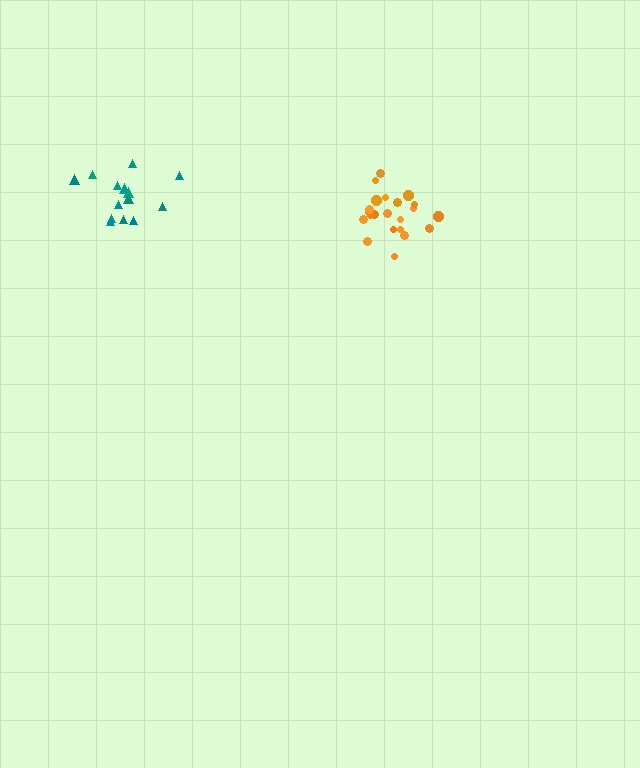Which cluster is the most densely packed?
Orange.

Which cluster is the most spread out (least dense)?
Teal.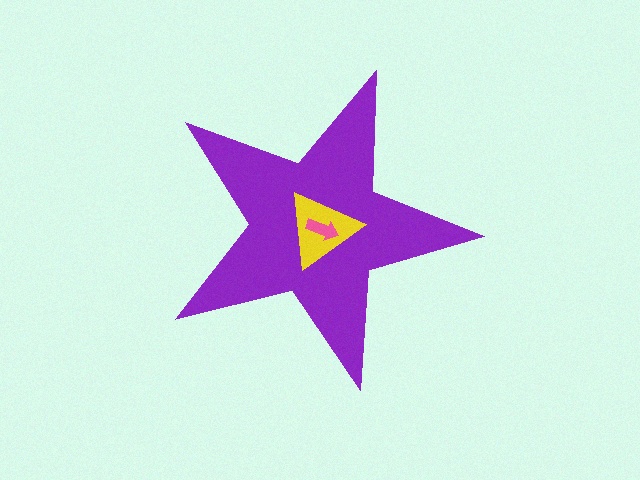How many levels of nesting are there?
3.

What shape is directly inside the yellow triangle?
The pink arrow.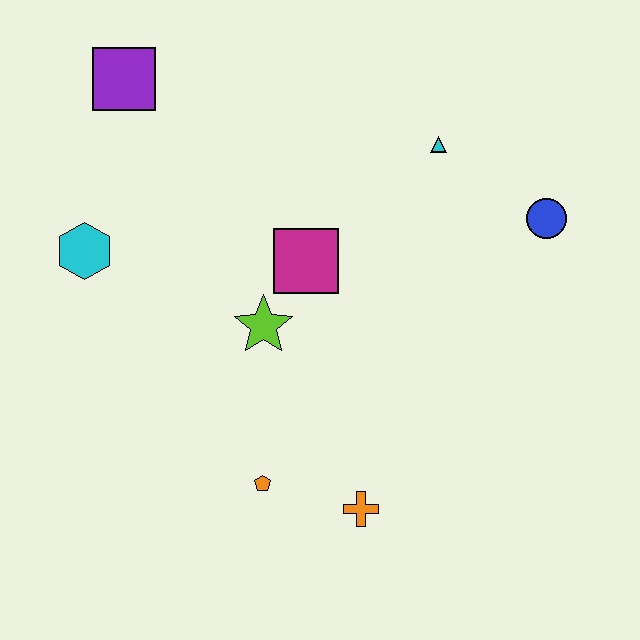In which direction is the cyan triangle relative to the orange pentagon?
The cyan triangle is above the orange pentagon.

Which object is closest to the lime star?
The magenta square is closest to the lime star.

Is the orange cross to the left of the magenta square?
No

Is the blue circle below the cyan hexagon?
No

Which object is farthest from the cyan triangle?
The orange pentagon is farthest from the cyan triangle.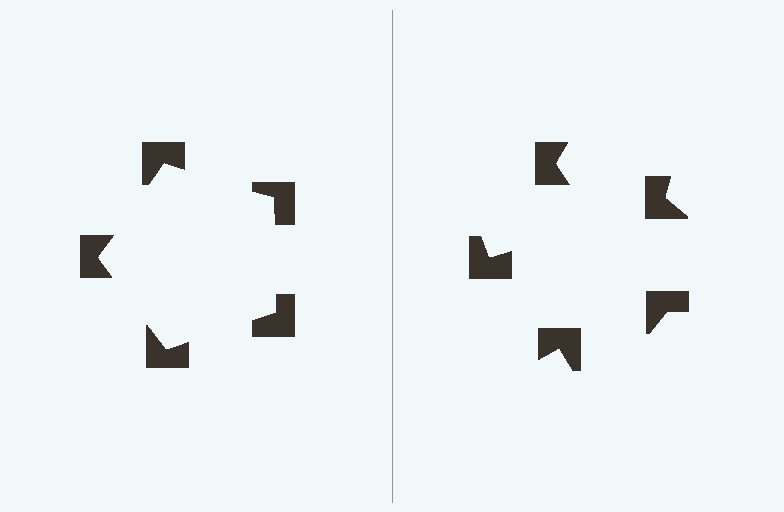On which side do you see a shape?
An illusory pentagon appears on the left side. On the right side the wedge cuts are rotated, so no coherent shape forms.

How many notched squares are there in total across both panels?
10 — 5 on each side.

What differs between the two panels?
The notched squares are positioned identically on both sides; only the wedge orientations differ. On the left they align to a pentagon; on the right they are misaligned.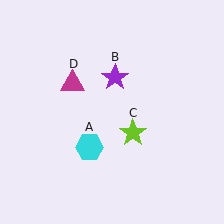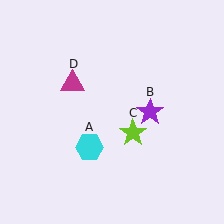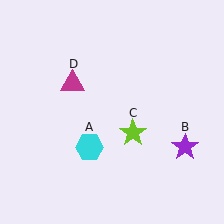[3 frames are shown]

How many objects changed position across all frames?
1 object changed position: purple star (object B).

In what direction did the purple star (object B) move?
The purple star (object B) moved down and to the right.